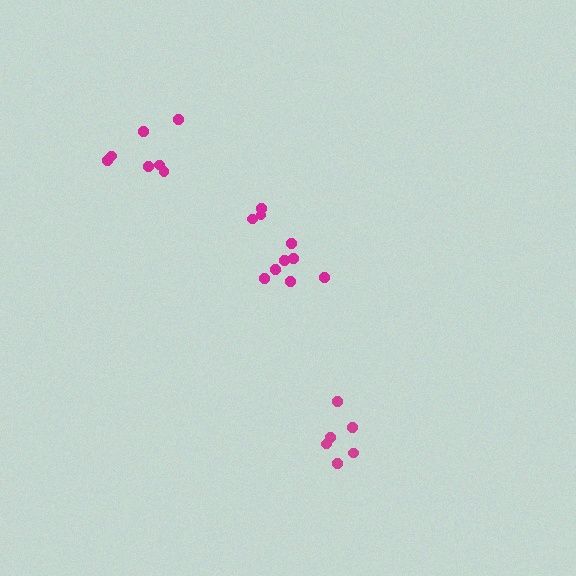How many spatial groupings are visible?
There are 3 spatial groupings.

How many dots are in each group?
Group 1: 6 dots, Group 2: 7 dots, Group 3: 10 dots (23 total).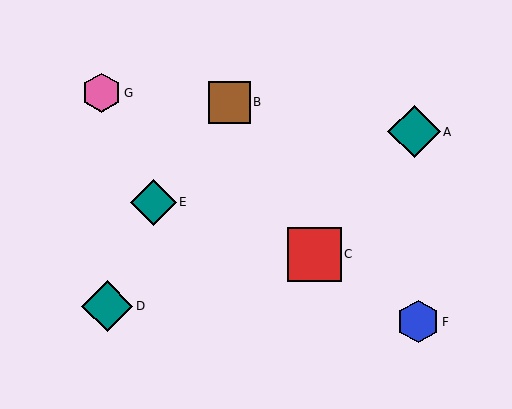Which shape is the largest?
The red square (labeled C) is the largest.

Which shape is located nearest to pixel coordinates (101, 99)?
The pink hexagon (labeled G) at (102, 93) is nearest to that location.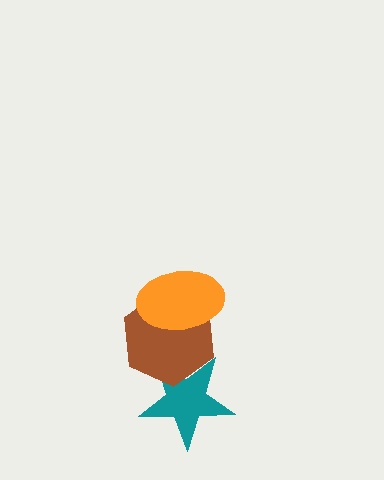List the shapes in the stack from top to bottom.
From top to bottom: the orange ellipse, the brown hexagon, the teal star.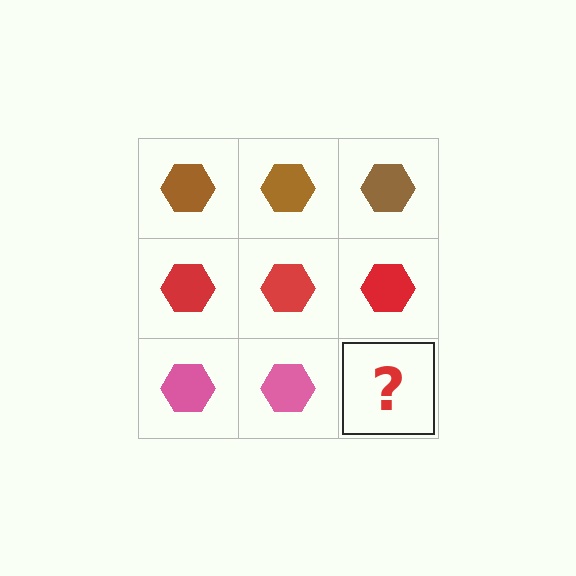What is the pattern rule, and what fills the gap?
The rule is that each row has a consistent color. The gap should be filled with a pink hexagon.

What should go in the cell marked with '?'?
The missing cell should contain a pink hexagon.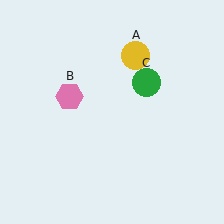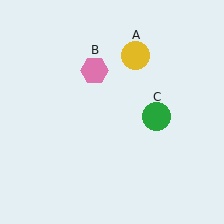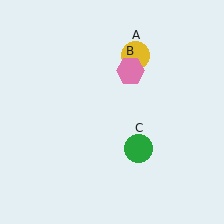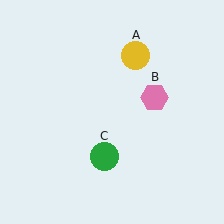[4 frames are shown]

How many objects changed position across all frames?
2 objects changed position: pink hexagon (object B), green circle (object C).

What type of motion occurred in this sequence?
The pink hexagon (object B), green circle (object C) rotated clockwise around the center of the scene.